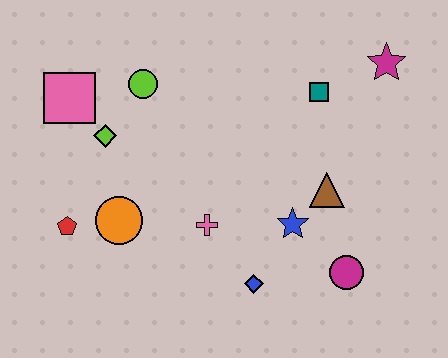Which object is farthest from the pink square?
The magenta circle is farthest from the pink square.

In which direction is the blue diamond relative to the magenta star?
The blue diamond is below the magenta star.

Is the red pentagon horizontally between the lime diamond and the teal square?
No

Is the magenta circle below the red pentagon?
Yes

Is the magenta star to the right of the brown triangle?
Yes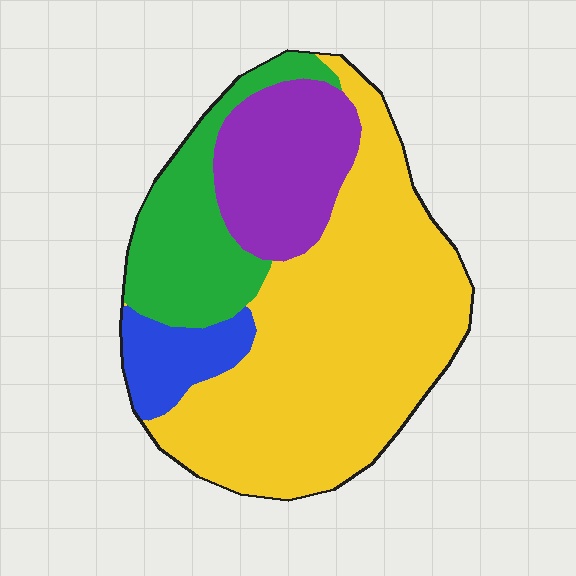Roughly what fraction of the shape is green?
Green takes up about one sixth (1/6) of the shape.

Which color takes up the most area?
Yellow, at roughly 55%.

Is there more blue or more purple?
Purple.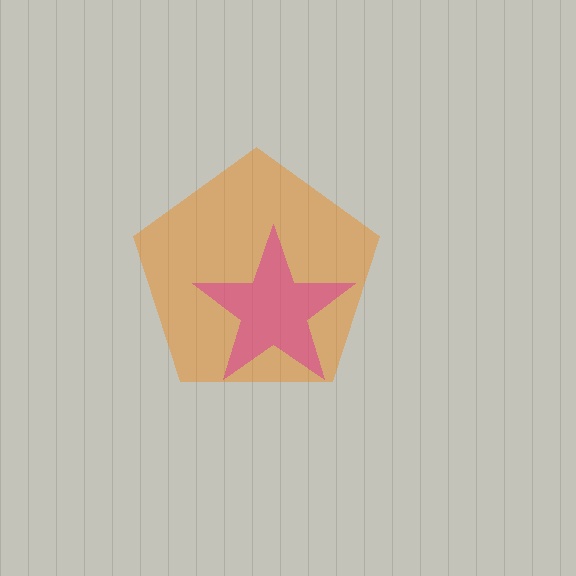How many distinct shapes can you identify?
There are 2 distinct shapes: an orange pentagon, a magenta star.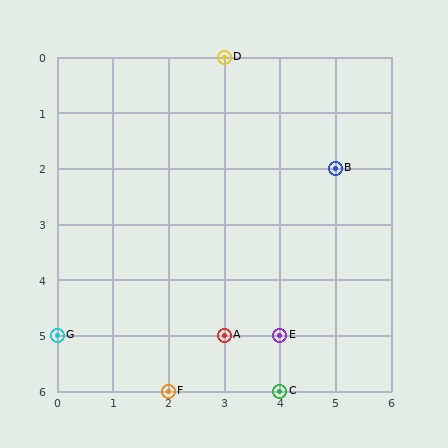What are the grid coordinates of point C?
Point C is at grid coordinates (4, 6).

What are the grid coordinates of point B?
Point B is at grid coordinates (5, 2).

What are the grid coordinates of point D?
Point D is at grid coordinates (3, 0).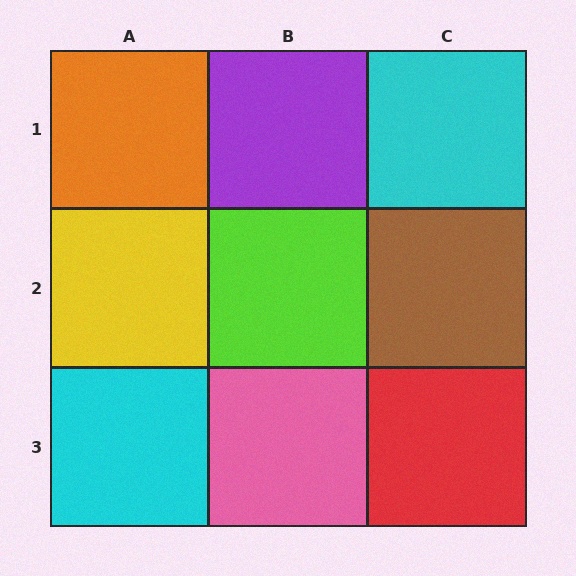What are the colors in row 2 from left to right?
Yellow, lime, brown.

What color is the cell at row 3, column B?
Pink.